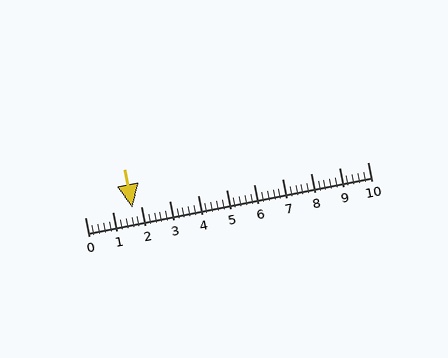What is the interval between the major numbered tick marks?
The major tick marks are spaced 1 units apart.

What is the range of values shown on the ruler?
The ruler shows values from 0 to 10.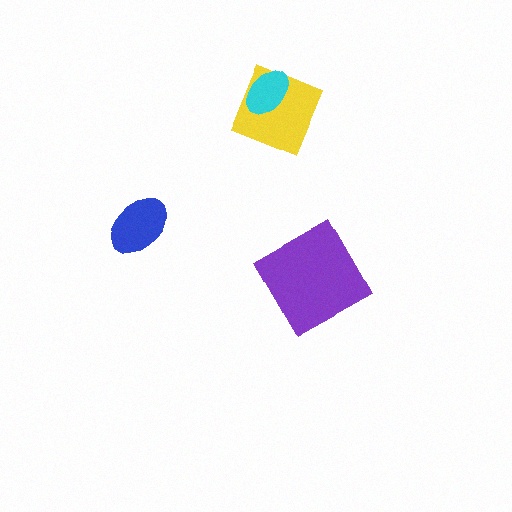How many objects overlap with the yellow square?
1 object overlaps with the yellow square.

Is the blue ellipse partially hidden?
No, no other shape covers it.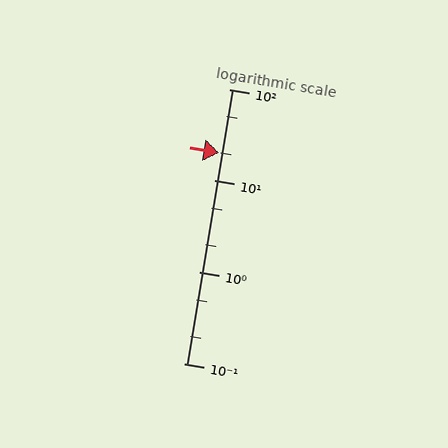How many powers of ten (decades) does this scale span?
The scale spans 3 decades, from 0.1 to 100.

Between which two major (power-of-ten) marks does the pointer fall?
The pointer is between 10 and 100.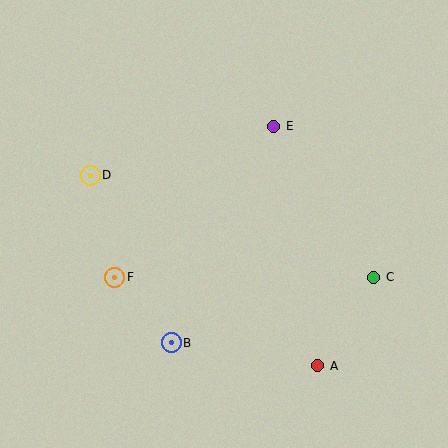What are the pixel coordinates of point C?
Point C is at (374, 277).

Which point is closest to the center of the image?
Point E at (274, 126) is closest to the center.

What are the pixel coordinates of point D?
Point D is at (90, 175).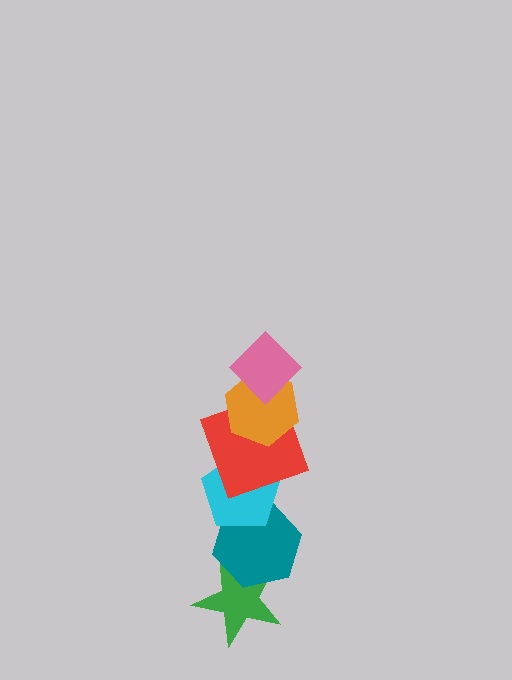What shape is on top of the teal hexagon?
The cyan pentagon is on top of the teal hexagon.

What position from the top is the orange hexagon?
The orange hexagon is 2nd from the top.